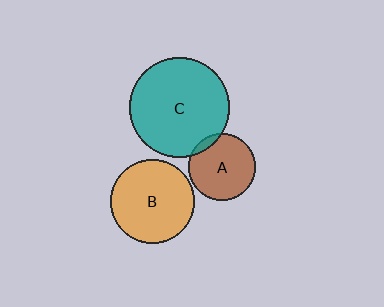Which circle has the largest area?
Circle C (teal).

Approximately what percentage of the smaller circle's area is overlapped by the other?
Approximately 10%.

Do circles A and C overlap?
Yes.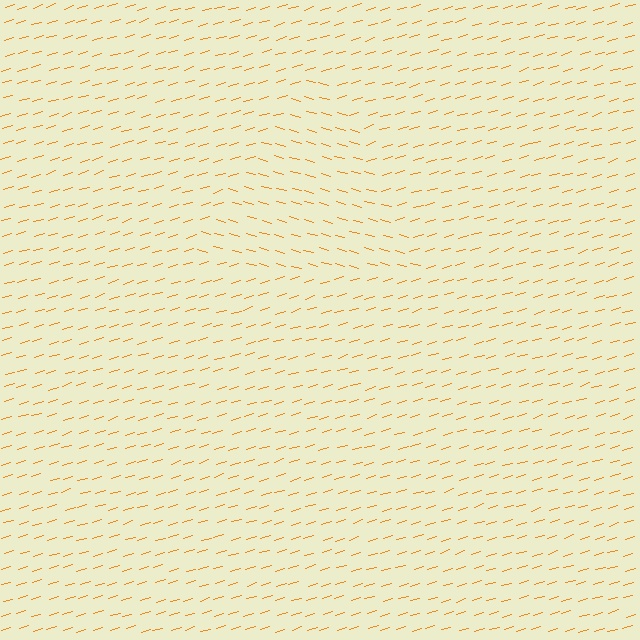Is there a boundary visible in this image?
Yes, there is a texture boundary formed by a change in line orientation.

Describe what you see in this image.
The image is filled with small orange line segments. A triangle region in the image has lines oriented differently from the surrounding lines, creating a visible texture boundary.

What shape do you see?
I see a triangle.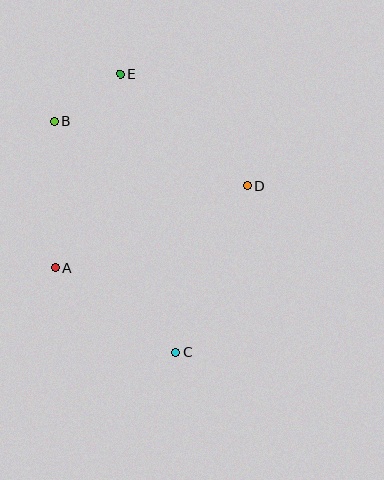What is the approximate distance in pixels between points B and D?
The distance between B and D is approximately 204 pixels.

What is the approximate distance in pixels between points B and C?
The distance between B and C is approximately 261 pixels.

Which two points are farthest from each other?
Points C and E are farthest from each other.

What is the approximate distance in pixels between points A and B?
The distance between A and B is approximately 147 pixels.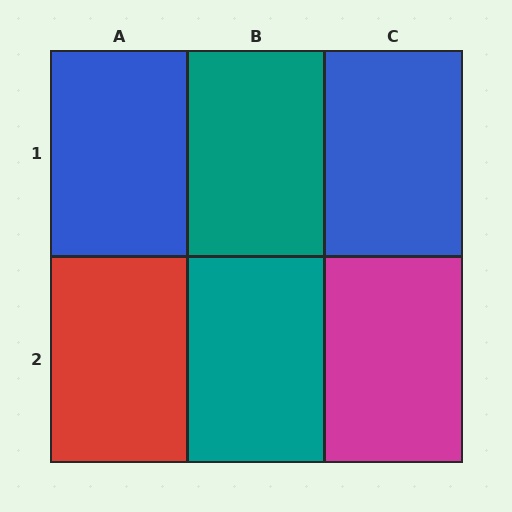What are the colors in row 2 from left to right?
Red, teal, magenta.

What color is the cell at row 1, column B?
Teal.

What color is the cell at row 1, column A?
Blue.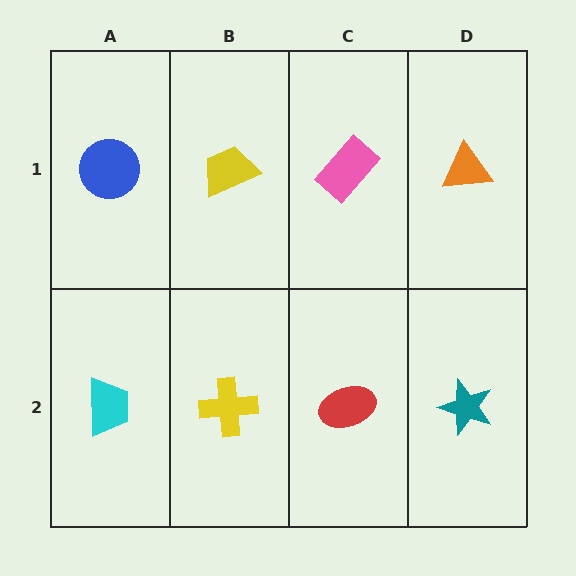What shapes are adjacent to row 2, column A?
A blue circle (row 1, column A), a yellow cross (row 2, column B).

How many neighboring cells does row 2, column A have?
2.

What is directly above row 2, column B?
A yellow trapezoid.